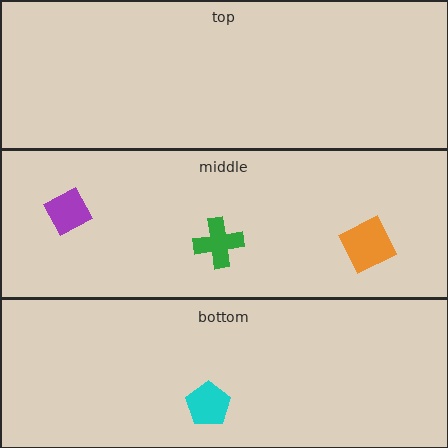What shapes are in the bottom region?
The cyan pentagon.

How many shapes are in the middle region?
3.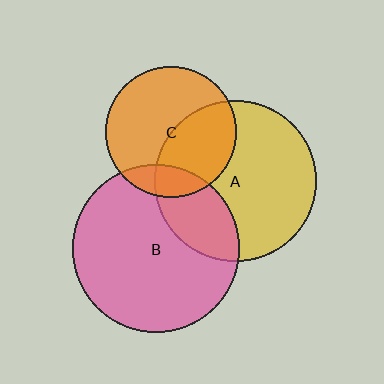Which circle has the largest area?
Circle B (pink).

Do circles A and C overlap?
Yes.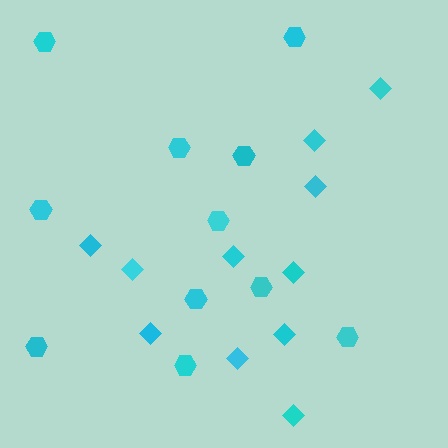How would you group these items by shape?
There are 2 groups: one group of diamonds (11) and one group of hexagons (11).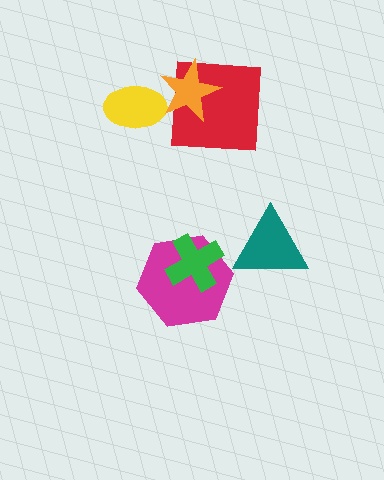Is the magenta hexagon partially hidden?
Yes, it is partially covered by another shape.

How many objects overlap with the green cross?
1 object overlaps with the green cross.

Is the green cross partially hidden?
No, no other shape covers it.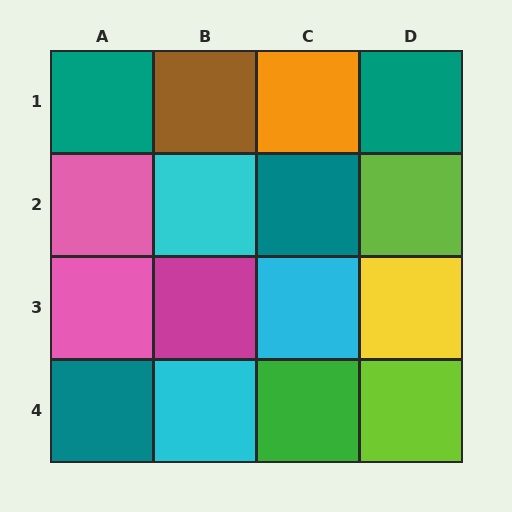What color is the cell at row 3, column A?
Pink.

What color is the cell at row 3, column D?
Yellow.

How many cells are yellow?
1 cell is yellow.